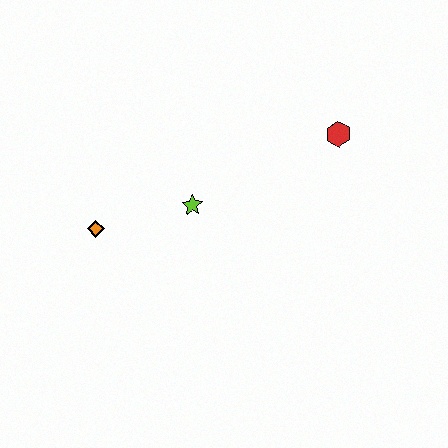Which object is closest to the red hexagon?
The lime star is closest to the red hexagon.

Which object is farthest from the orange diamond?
The red hexagon is farthest from the orange diamond.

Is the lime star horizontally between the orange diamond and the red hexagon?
Yes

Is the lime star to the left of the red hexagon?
Yes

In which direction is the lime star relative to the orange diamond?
The lime star is to the right of the orange diamond.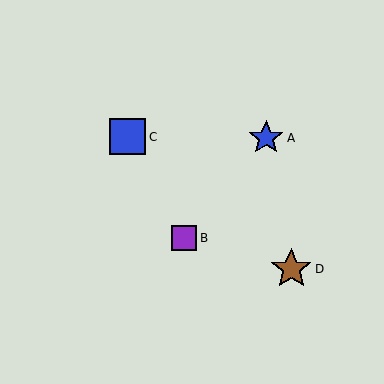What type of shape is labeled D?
Shape D is a brown star.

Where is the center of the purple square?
The center of the purple square is at (184, 238).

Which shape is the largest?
The brown star (labeled D) is the largest.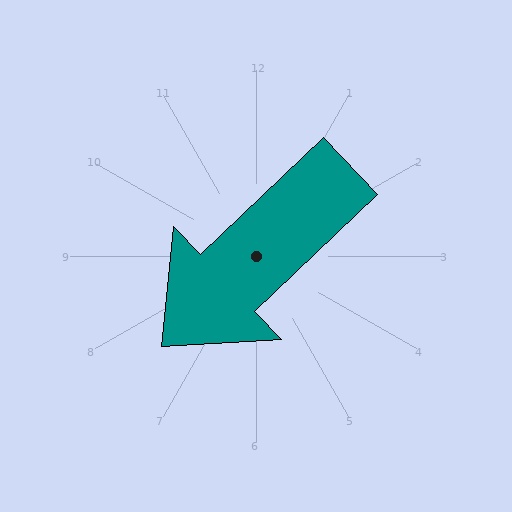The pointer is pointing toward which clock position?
Roughly 8 o'clock.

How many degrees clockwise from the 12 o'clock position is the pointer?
Approximately 226 degrees.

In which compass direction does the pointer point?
Southwest.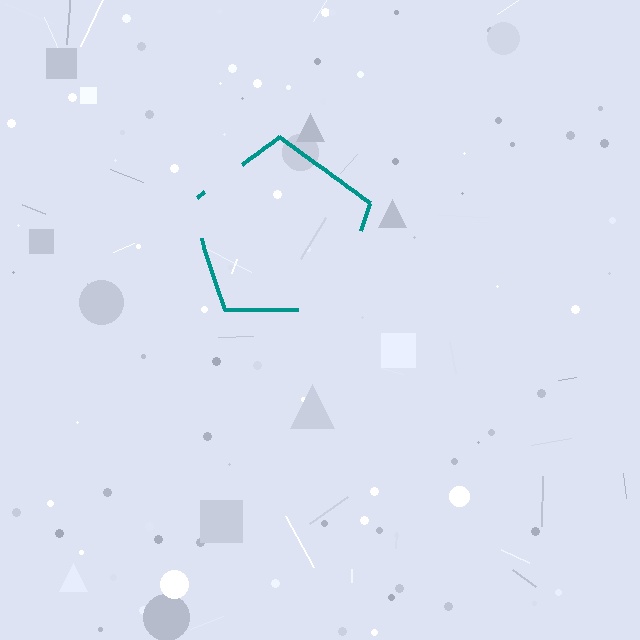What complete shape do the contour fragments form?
The contour fragments form a pentagon.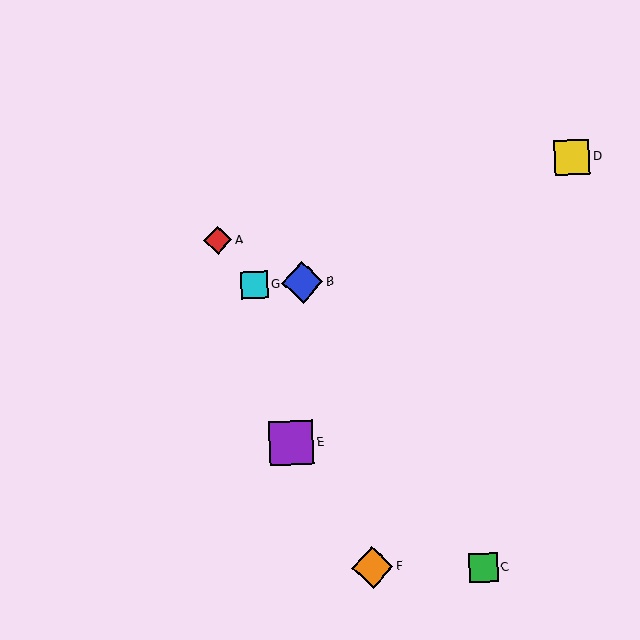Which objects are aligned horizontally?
Objects B, G are aligned horizontally.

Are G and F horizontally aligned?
No, G is at y≈285 and F is at y≈567.